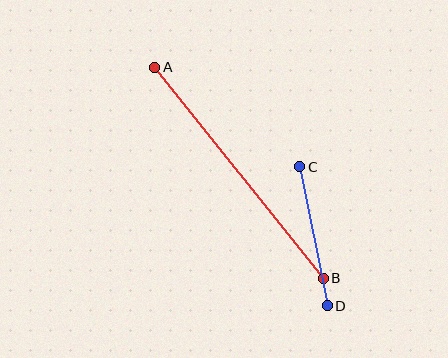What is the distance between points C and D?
The distance is approximately 142 pixels.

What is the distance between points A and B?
The distance is approximately 270 pixels.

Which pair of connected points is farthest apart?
Points A and B are farthest apart.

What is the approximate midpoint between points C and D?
The midpoint is at approximately (314, 236) pixels.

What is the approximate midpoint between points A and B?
The midpoint is at approximately (239, 173) pixels.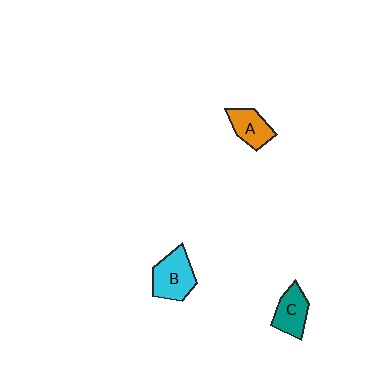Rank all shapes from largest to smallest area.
From largest to smallest: B (cyan), C (teal), A (orange).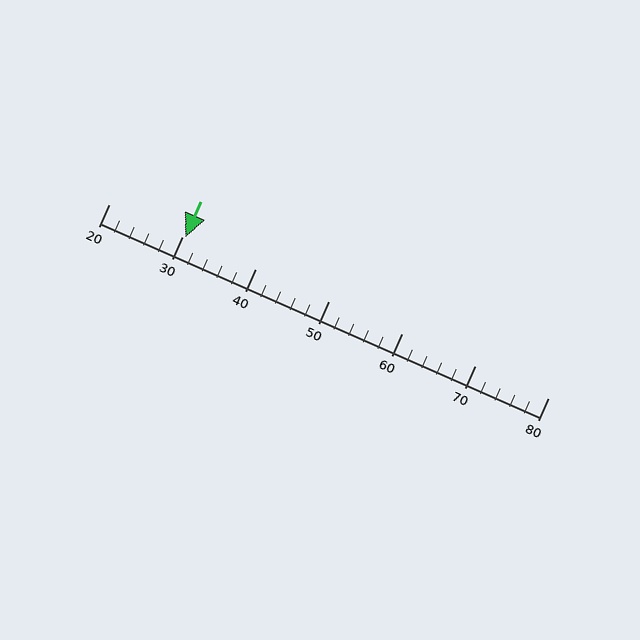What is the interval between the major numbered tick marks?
The major tick marks are spaced 10 units apart.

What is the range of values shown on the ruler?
The ruler shows values from 20 to 80.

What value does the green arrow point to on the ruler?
The green arrow points to approximately 30.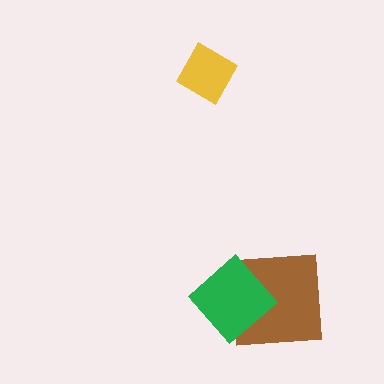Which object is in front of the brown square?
The green diamond is in front of the brown square.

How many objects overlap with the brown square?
1 object overlaps with the brown square.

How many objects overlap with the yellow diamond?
0 objects overlap with the yellow diamond.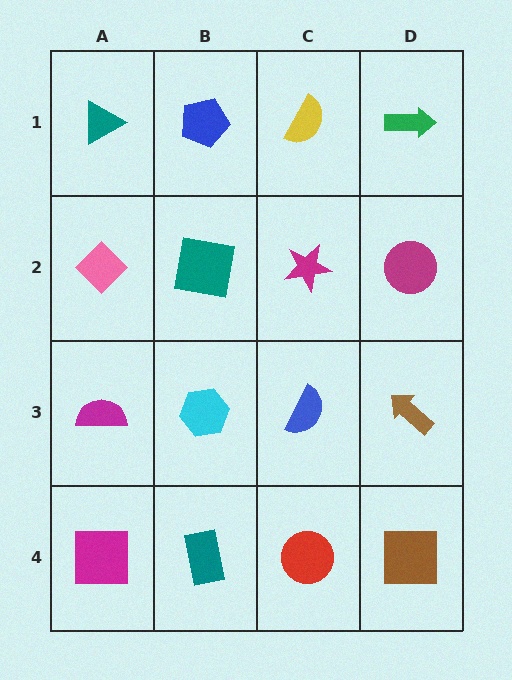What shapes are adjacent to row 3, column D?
A magenta circle (row 2, column D), a brown square (row 4, column D), a blue semicircle (row 3, column C).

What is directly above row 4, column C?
A blue semicircle.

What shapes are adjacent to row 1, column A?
A pink diamond (row 2, column A), a blue pentagon (row 1, column B).